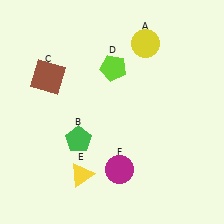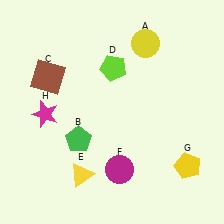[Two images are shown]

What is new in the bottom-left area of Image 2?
A magenta star (H) was added in the bottom-left area of Image 2.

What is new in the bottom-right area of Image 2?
A yellow pentagon (G) was added in the bottom-right area of Image 2.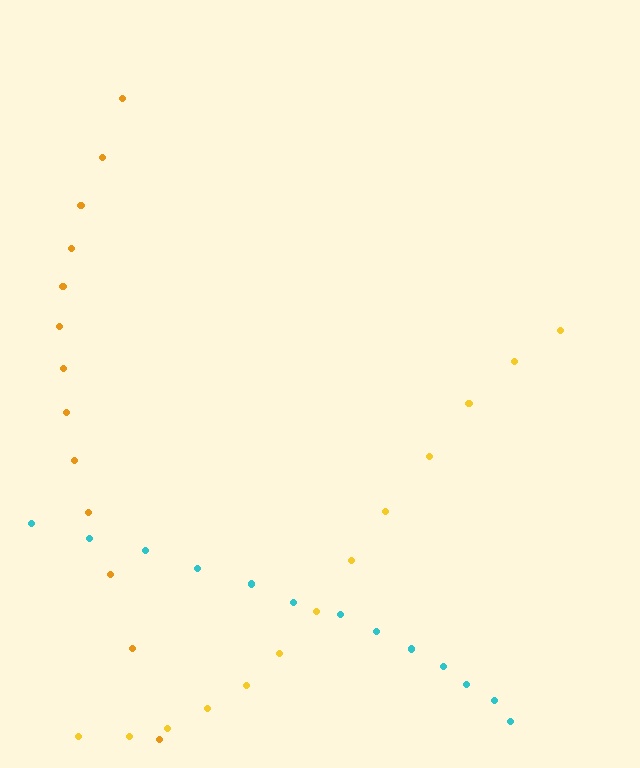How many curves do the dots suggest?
There are 3 distinct paths.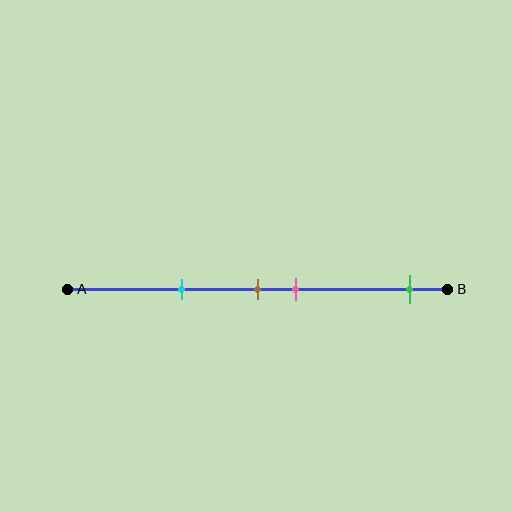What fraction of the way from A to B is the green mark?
The green mark is approximately 90% (0.9) of the way from A to B.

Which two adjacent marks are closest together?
The brown and pink marks are the closest adjacent pair.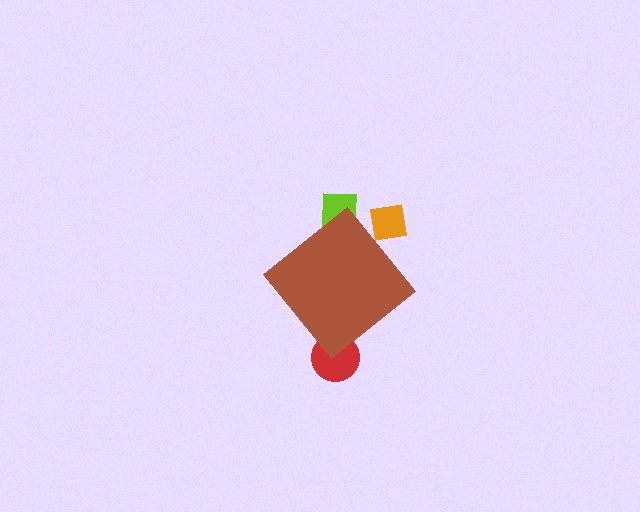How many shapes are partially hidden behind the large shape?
3 shapes are partially hidden.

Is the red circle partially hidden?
Yes, the red circle is partially hidden behind the brown diamond.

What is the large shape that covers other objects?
A brown diamond.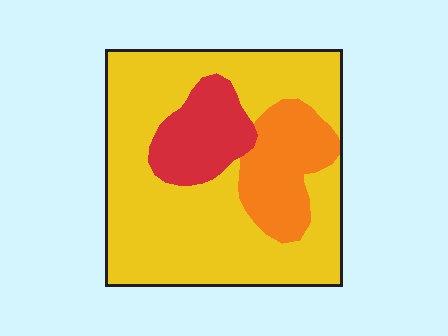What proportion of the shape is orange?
Orange covers roughly 15% of the shape.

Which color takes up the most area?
Yellow, at roughly 70%.